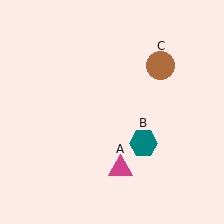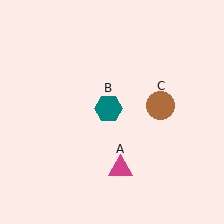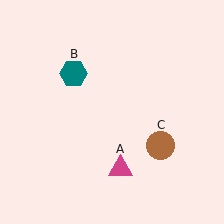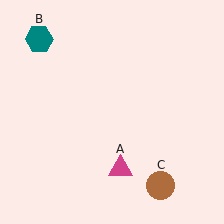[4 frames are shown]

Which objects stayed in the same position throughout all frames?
Magenta triangle (object A) remained stationary.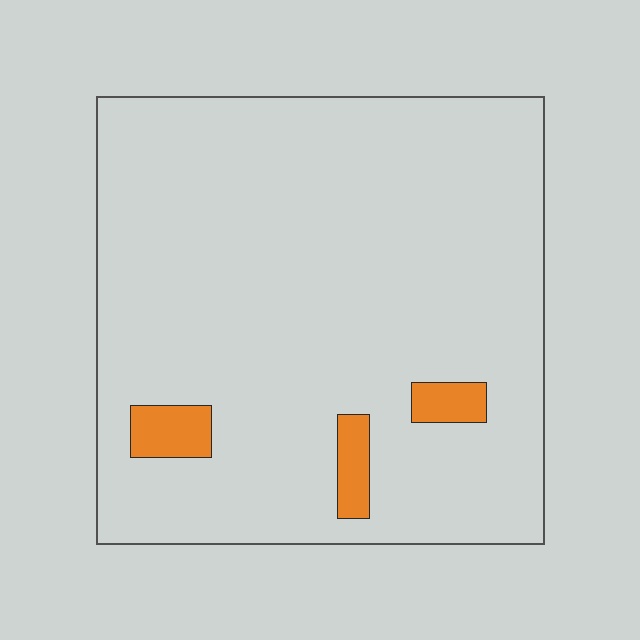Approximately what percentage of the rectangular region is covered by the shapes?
Approximately 5%.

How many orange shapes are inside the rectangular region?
3.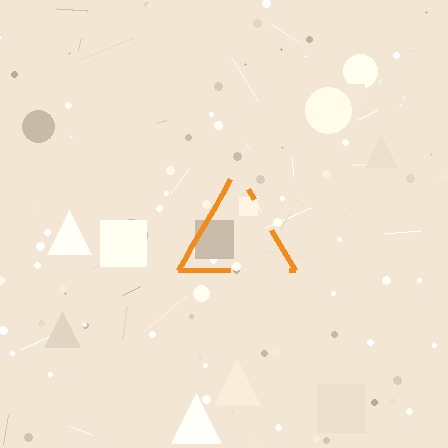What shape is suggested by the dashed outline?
The dashed outline suggests a triangle.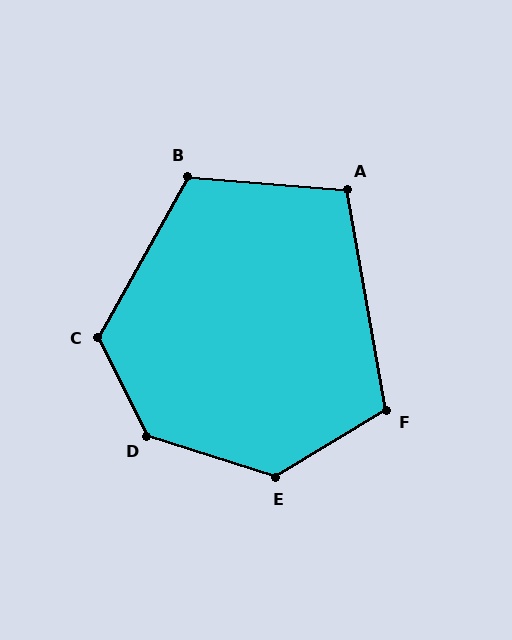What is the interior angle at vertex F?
Approximately 111 degrees (obtuse).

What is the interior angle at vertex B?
Approximately 114 degrees (obtuse).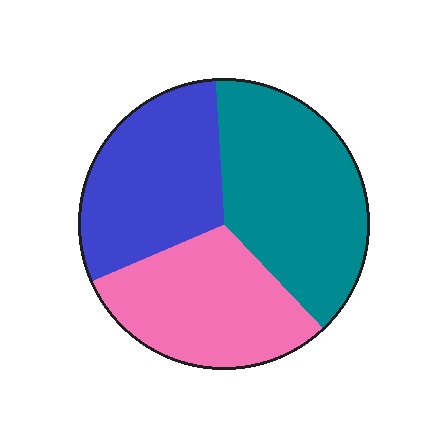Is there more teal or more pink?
Teal.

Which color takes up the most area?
Teal, at roughly 40%.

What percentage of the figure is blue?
Blue takes up between a sixth and a third of the figure.